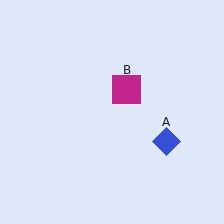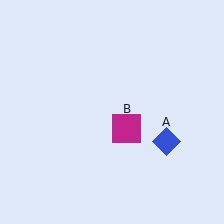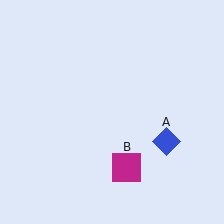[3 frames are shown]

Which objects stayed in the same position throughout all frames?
Blue diamond (object A) remained stationary.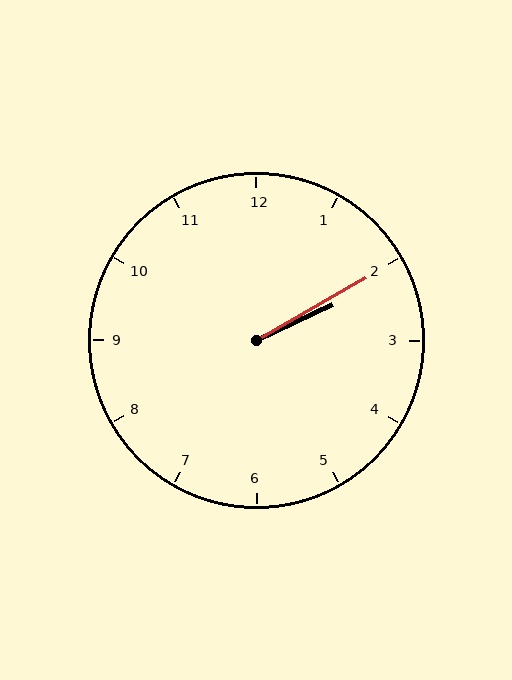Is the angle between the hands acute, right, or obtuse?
It is acute.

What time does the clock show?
2:10.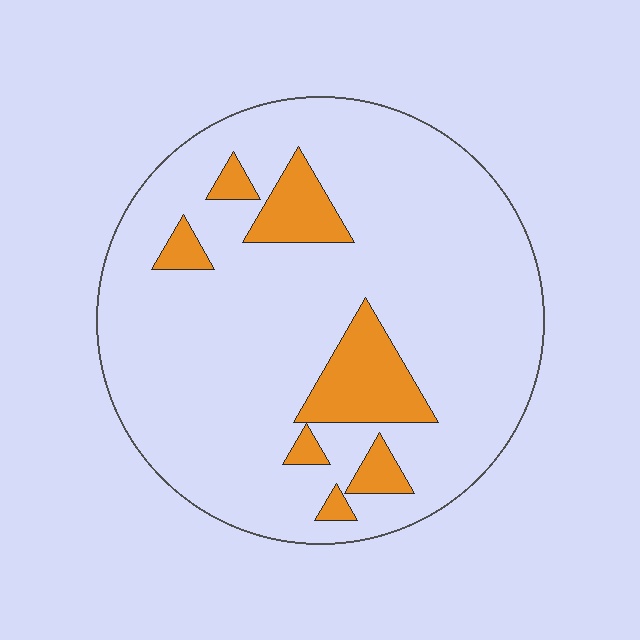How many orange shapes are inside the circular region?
7.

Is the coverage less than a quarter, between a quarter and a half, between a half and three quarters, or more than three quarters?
Less than a quarter.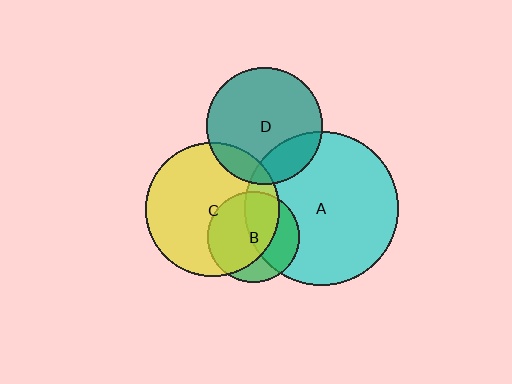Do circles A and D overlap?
Yes.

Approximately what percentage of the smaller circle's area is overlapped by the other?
Approximately 20%.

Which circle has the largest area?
Circle A (cyan).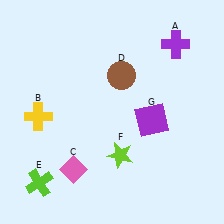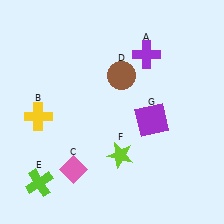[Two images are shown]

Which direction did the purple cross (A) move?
The purple cross (A) moved left.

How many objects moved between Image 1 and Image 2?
1 object moved between the two images.